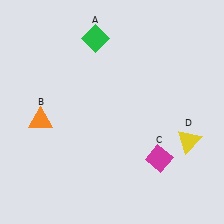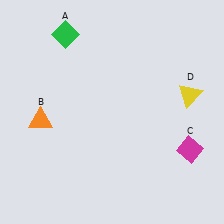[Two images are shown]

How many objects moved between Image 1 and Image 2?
3 objects moved between the two images.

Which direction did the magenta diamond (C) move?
The magenta diamond (C) moved right.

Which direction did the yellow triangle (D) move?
The yellow triangle (D) moved up.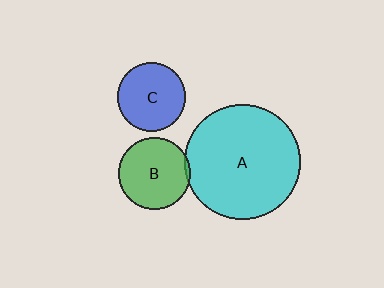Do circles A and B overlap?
Yes.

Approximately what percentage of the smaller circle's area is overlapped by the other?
Approximately 5%.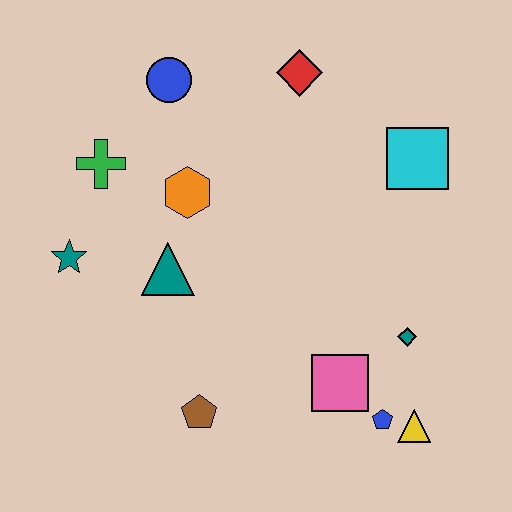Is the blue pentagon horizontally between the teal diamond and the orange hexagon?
Yes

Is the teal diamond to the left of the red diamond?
No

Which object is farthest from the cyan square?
The teal star is farthest from the cyan square.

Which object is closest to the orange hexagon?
The teal triangle is closest to the orange hexagon.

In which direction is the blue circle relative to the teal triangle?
The blue circle is above the teal triangle.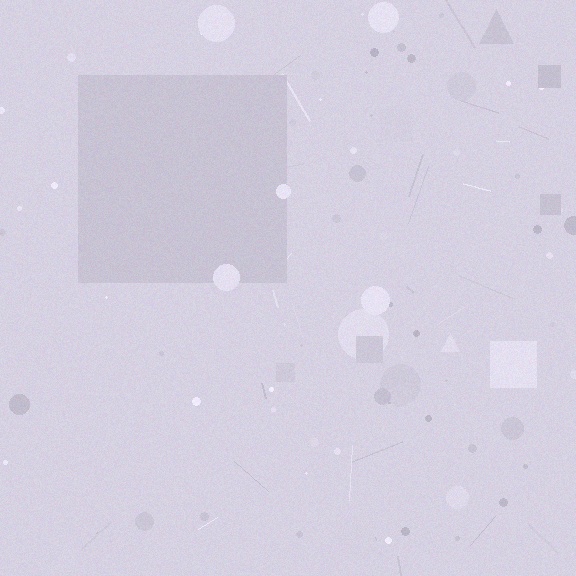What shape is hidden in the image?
A square is hidden in the image.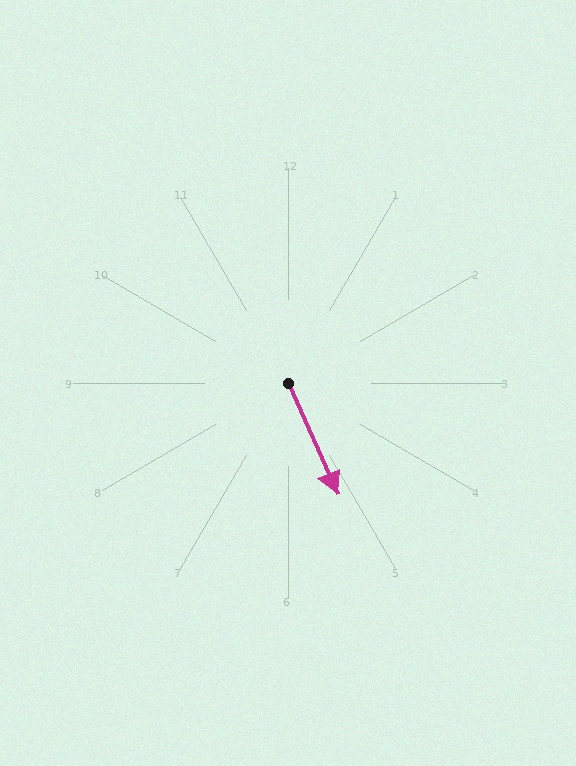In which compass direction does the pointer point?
Southeast.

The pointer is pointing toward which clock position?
Roughly 5 o'clock.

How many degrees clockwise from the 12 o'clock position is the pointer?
Approximately 156 degrees.